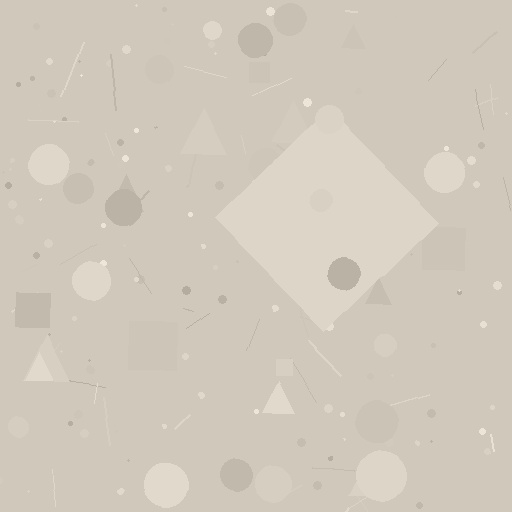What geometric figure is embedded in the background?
A diamond is embedded in the background.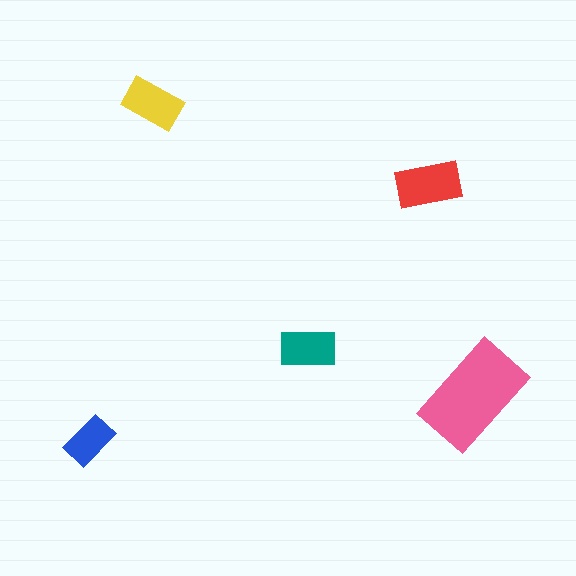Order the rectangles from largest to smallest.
the pink one, the red one, the yellow one, the teal one, the blue one.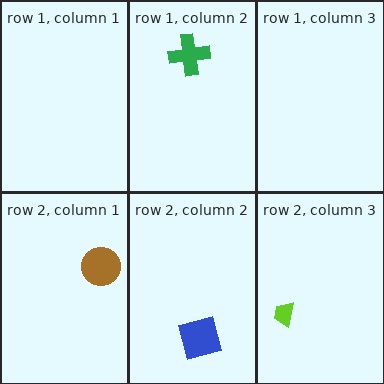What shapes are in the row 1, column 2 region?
The green cross.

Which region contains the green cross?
The row 1, column 2 region.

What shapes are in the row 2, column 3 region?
The lime trapezoid.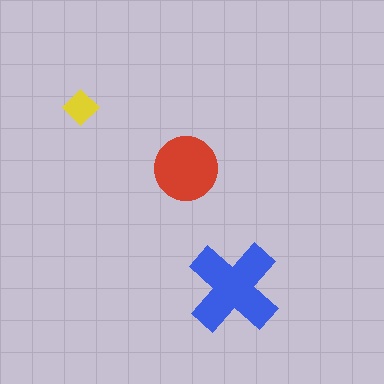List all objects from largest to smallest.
The blue cross, the red circle, the yellow diamond.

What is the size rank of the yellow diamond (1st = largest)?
3rd.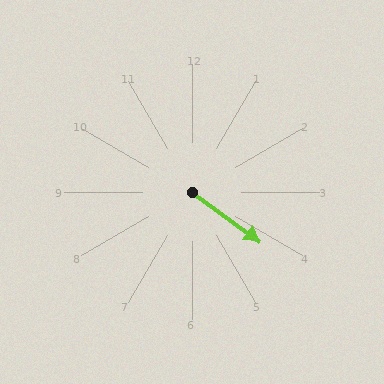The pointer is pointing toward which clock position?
Roughly 4 o'clock.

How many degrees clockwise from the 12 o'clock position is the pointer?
Approximately 126 degrees.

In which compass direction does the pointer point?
Southeast.